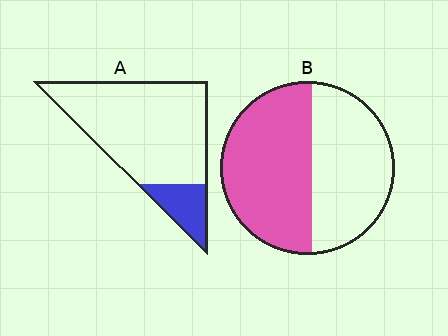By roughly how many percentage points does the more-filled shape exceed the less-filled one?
By roughly 35 percentage points (B over A).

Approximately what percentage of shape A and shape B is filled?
A is approximately 15% and B is approximately 55%.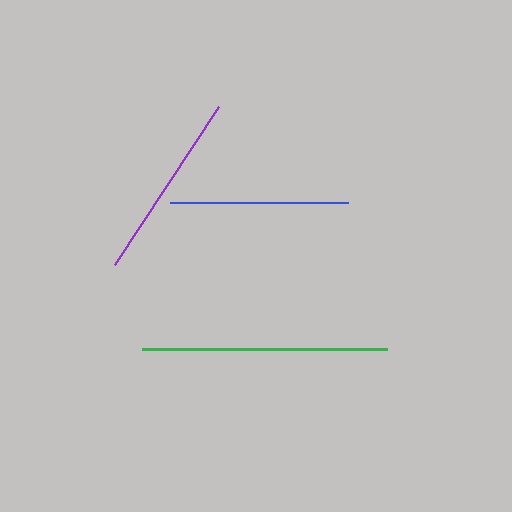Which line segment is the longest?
The green line is the longest at approximately 245 pixels.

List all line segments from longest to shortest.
From longest to shortest: green, purple, blue.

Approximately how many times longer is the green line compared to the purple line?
The green line is approximately 1.3 times the length of the purple line.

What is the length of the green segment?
The green segment is approximately 245 pixels long.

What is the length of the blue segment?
The blue segment is approximately 178 pixels long.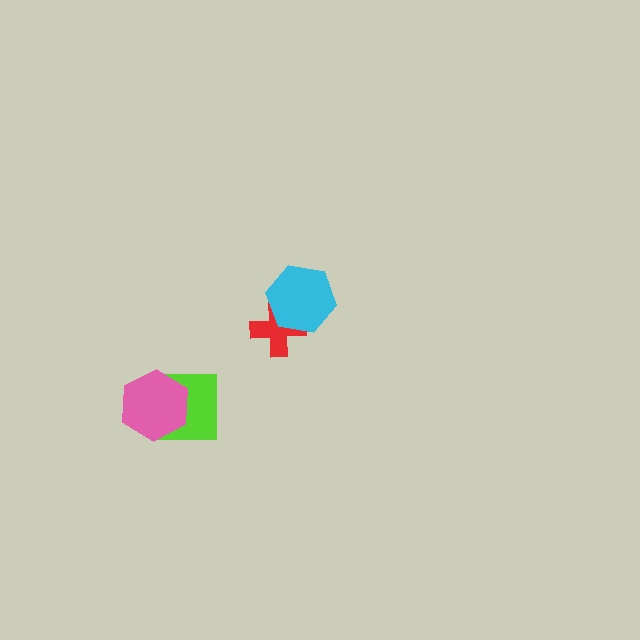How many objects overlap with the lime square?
1 object overlaps with the lime square.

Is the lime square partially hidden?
Yes, it is partially covered by another shape.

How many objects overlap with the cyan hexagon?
1 object overlaps with the cyan hexagon.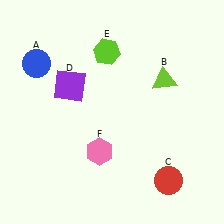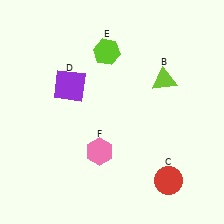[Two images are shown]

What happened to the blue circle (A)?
The blue circle (A) was removed in Image 2. It was in the top-left area of Image 1.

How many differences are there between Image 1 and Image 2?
There is 1 difference between the two images.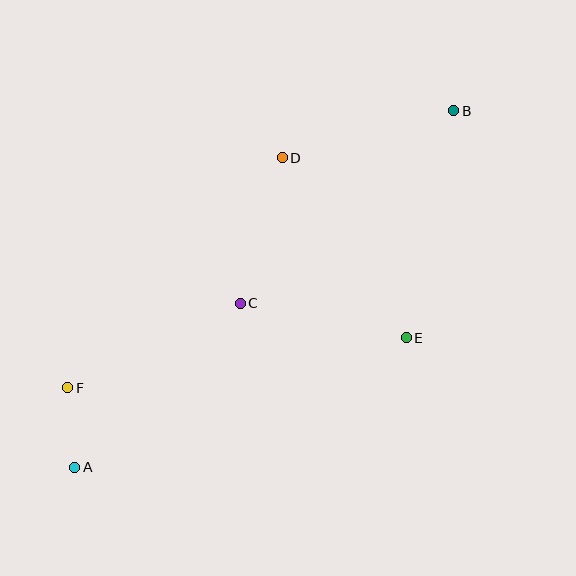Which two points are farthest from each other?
Points A and B are farthest from each other.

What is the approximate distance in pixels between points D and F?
The distance between D and F is approximately 315 pixels.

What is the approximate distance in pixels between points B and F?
The distance between B and F is approximately 475 pixels.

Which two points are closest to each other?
Points A and F are closest to each other.